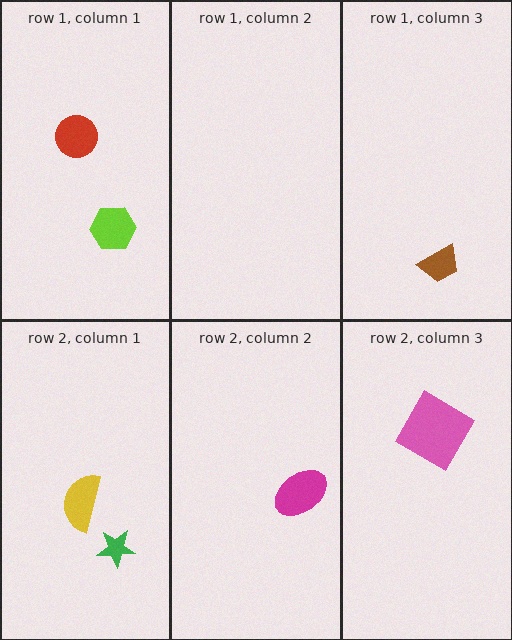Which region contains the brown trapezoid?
The row 1, column 3 region.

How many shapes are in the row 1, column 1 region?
2.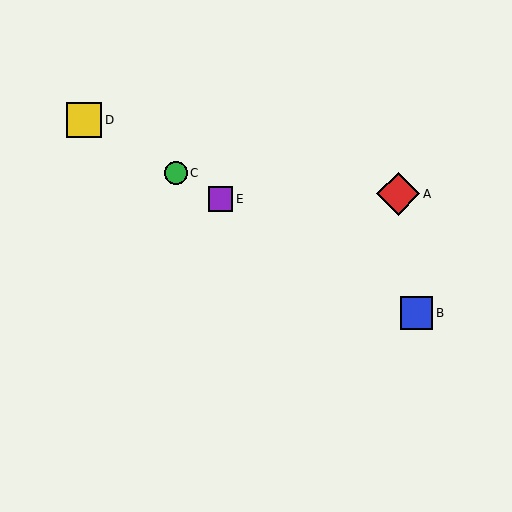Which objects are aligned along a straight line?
Objects B, C, D, E are aligned along a straight line.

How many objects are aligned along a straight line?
4 objects (B, C, D, E) are aligned along a straight line.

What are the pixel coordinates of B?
Object B is at (417, 313).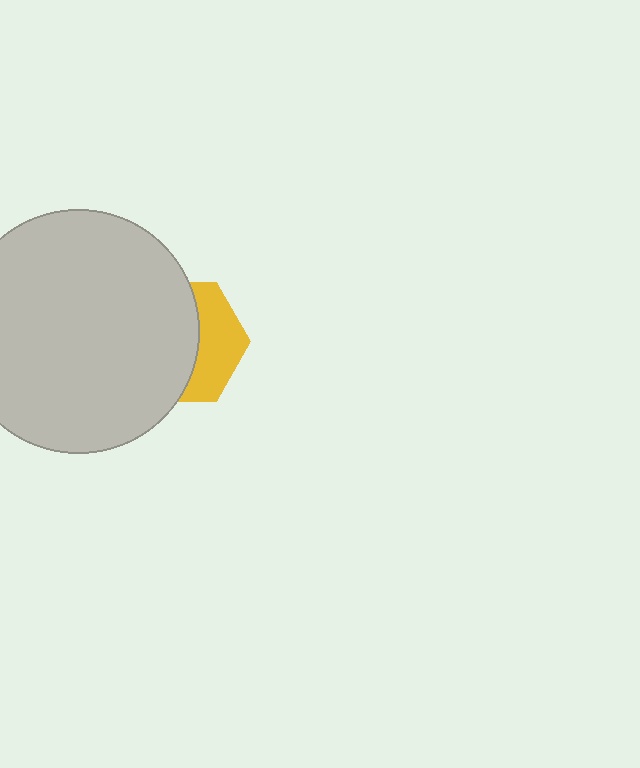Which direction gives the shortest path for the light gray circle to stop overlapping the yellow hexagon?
Moving left gives the shortest separation.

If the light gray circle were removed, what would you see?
You would see the complete yellow hexagon.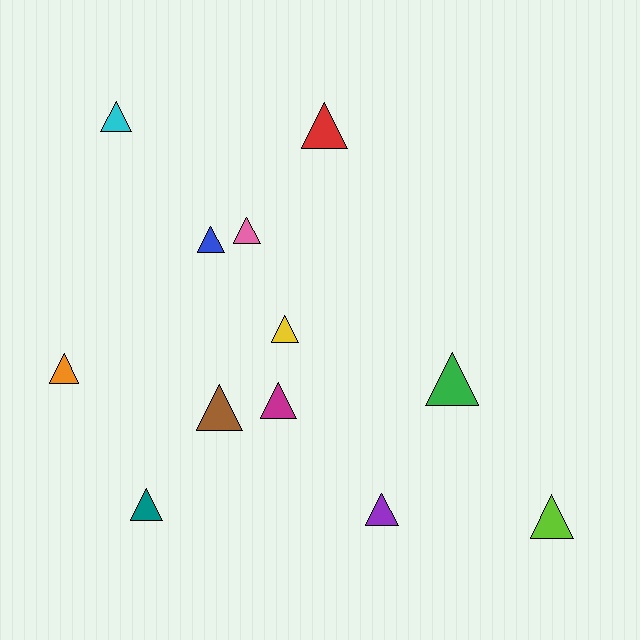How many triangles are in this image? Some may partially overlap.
There are 12 triangles.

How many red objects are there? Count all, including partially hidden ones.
There is 1 red object.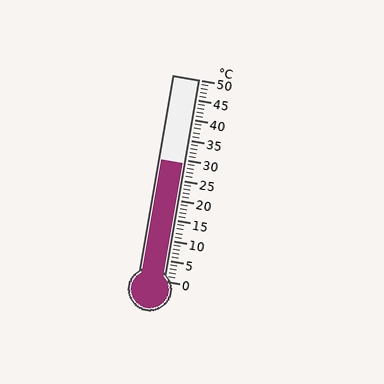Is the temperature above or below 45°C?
The temperature is below 45°C.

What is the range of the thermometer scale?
The thermometer scale ranges from 0°C to 50°C.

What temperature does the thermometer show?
The thermometer shows approximately 29°C.